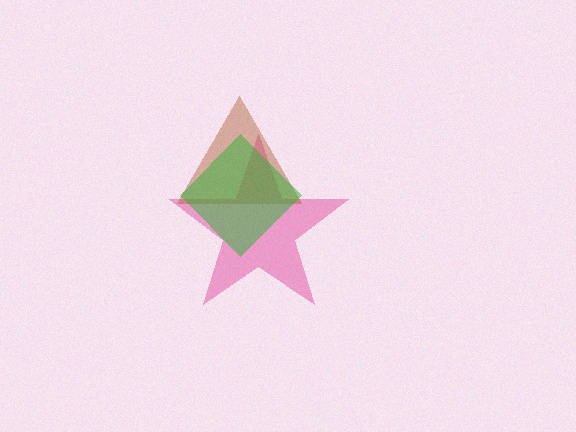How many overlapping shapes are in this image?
There are 3 overlapping shapes in the image.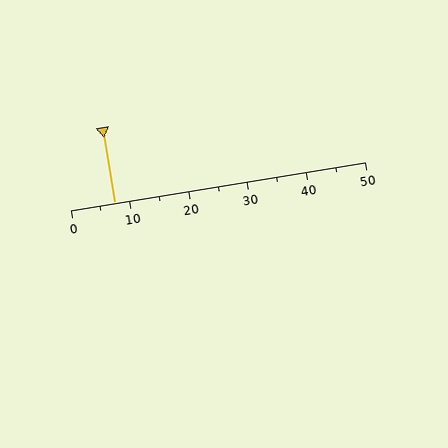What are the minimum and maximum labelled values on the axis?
The axis runs from 0 to 50.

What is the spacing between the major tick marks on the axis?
The major ticks are spaced 10 apart.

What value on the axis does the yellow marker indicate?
The marker indicates approximately 7.5.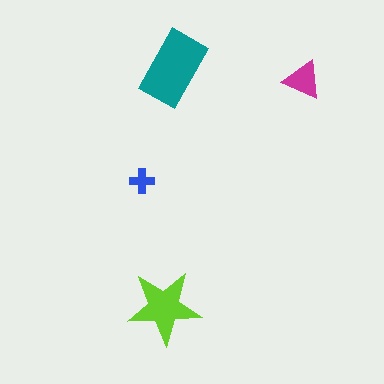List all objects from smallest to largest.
The blue cross, the magenta triangle, the lime star, the teal rectangle.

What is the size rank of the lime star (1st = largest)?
2nd.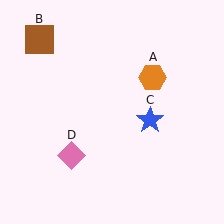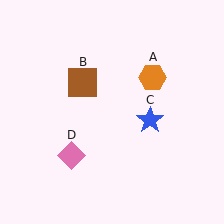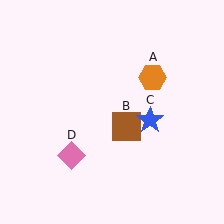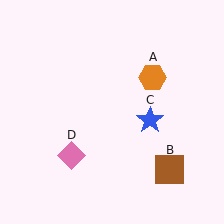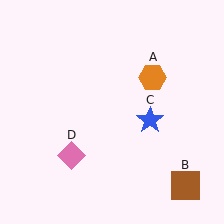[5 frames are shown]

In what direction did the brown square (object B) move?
The brown square (object B) moved down and to the right.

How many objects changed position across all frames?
1 object changed position: brown square (object B).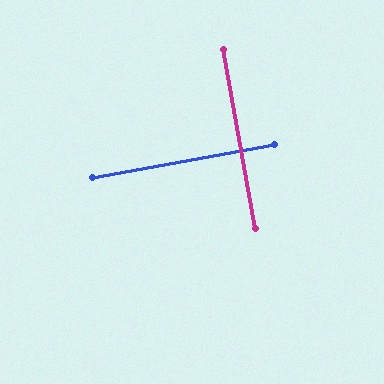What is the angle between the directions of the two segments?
Approximately 90 degrees.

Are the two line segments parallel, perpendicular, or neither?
Perpendicular — they meet at approximately 90°.